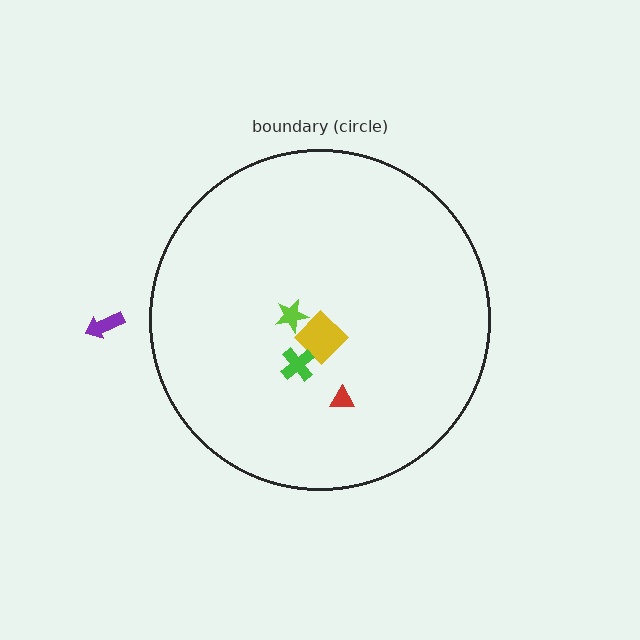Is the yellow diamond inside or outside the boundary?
Inside.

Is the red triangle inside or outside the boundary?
Inside.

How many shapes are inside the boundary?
4 inside, 1 outside.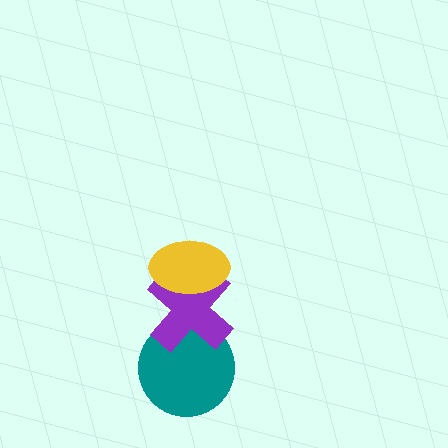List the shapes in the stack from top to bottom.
From top to bottom: the yellow ellipse, the purple cross, the teal circle.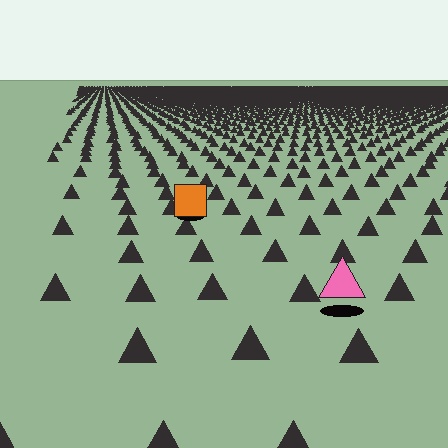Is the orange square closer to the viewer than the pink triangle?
No. The pink triangle is closer — you can tell from the texture gradient: the ground texture is coarser near it.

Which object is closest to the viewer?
The pink triangle is closest. The texture marks near it are larger and more spread out.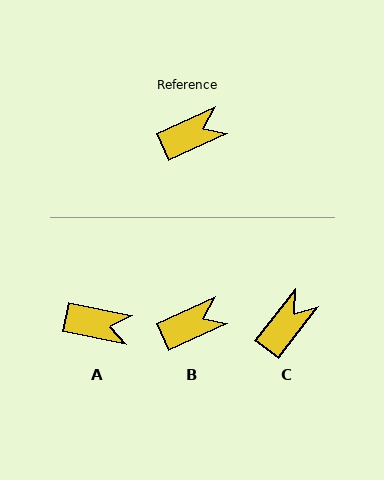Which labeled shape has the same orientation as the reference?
B.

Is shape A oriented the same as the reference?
No, it is off by about 36 degrees.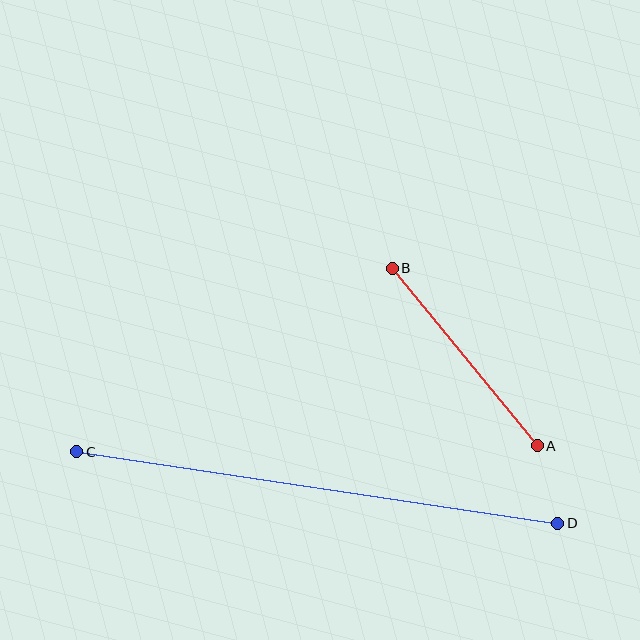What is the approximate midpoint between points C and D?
The midpoint is at approximately (317, 487) pixels.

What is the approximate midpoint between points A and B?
The midpoint is at approximately (465, 357) pixels.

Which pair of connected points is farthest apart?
Points C and D are farthest apart.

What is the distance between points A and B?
The distance is approximately 229 pixels.